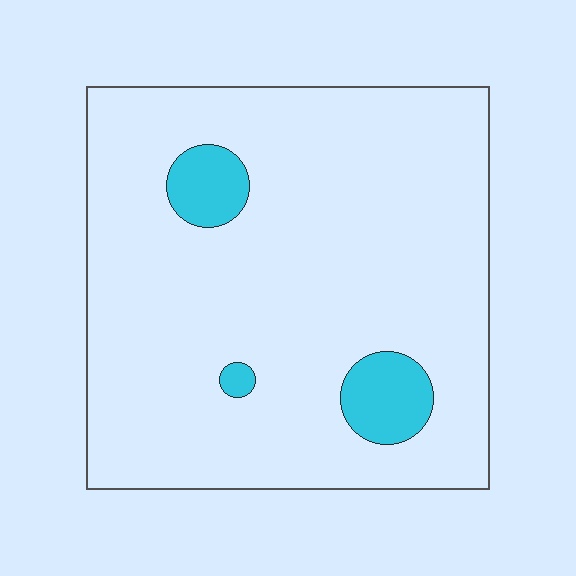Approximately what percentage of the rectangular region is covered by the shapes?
Approximately 10%.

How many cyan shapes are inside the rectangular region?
3.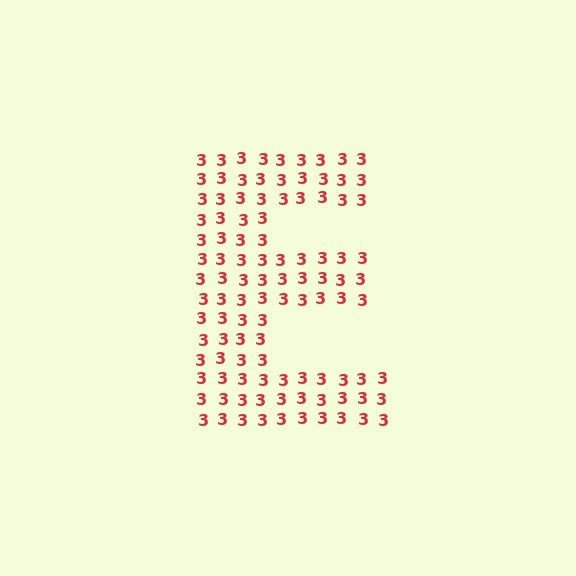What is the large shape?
The large shape is the letter E.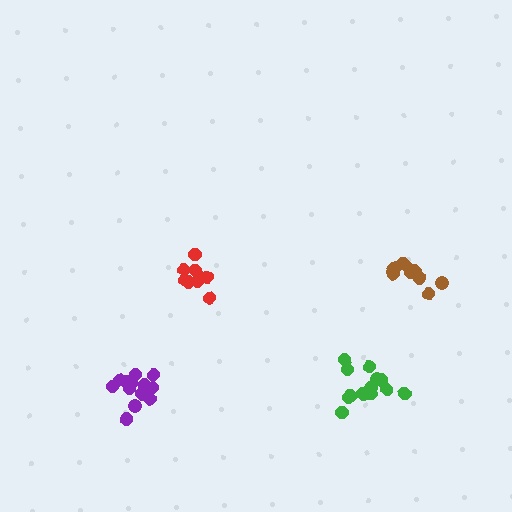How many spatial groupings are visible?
There are 4 spatial groupings.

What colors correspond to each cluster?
The clusters are colored: brown, red, green, purple.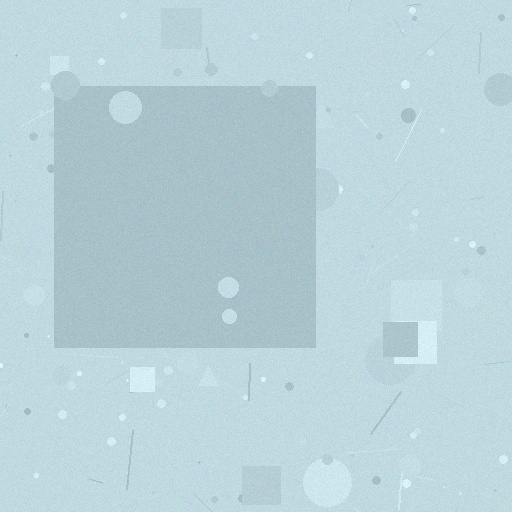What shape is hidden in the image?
A square is hidden in the image.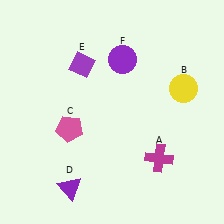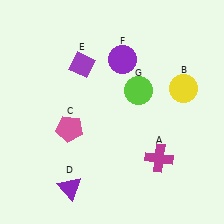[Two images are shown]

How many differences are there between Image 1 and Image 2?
There is 1 difference between the two images.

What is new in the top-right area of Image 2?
A lime circle (G) was added in the top-right area of Image 2.